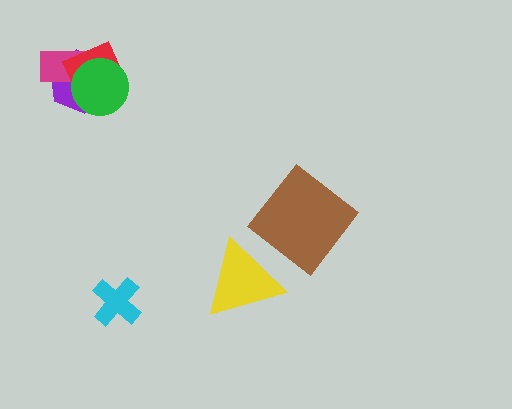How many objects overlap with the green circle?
3 objects overlap with the green circle.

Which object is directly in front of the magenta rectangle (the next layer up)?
The red rectangle is directly in front of the magenta rectangle.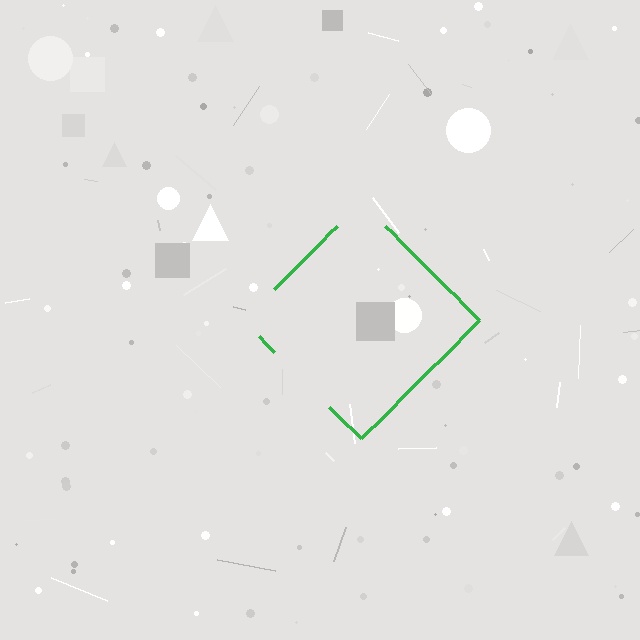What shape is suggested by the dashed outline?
The dashed outline suggests a diamond.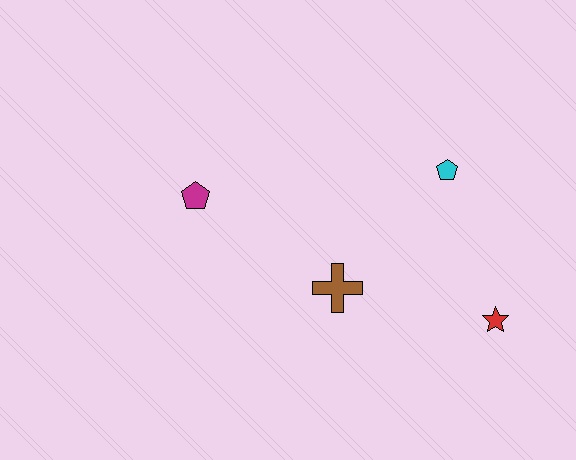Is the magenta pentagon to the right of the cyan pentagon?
No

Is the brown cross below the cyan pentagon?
Yes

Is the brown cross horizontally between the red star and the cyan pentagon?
No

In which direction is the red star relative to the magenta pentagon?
The red star is to the right of the magenta pentagon.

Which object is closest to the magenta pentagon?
The brown cross is closest to the magenta pentagon.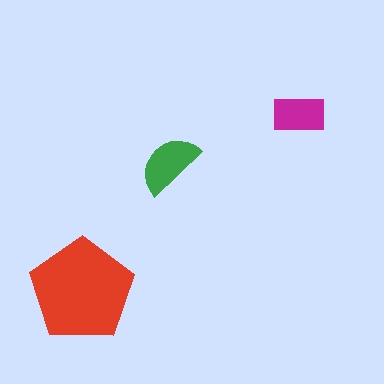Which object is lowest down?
The red pentagon is bottommost.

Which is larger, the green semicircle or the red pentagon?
The red pentagon.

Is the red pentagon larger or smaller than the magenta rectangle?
Larger.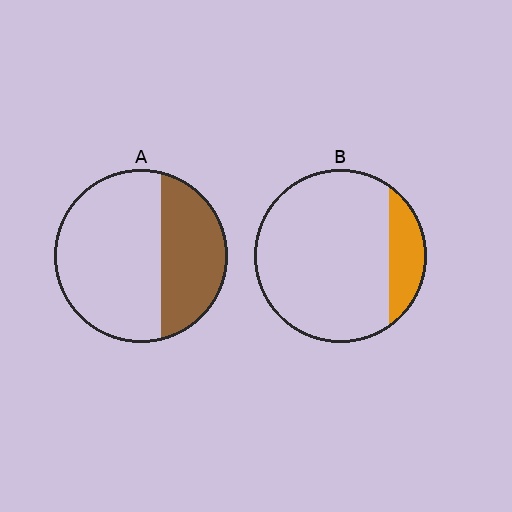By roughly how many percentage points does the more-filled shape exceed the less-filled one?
By roughly 20 percentage points (A over B).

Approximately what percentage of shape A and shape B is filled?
A is approximately 35% and B is approximately 15%.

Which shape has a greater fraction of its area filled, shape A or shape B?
Shape A.